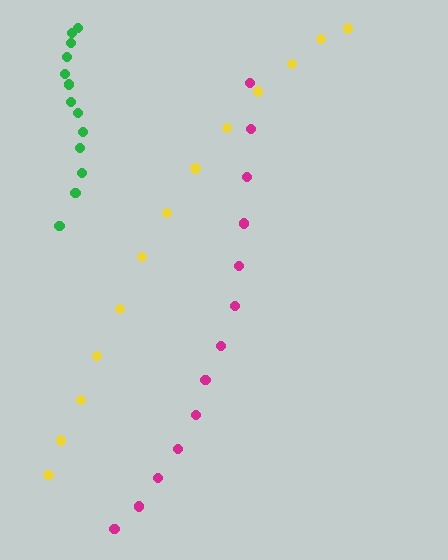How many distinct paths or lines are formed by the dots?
There are 3 distinct paths.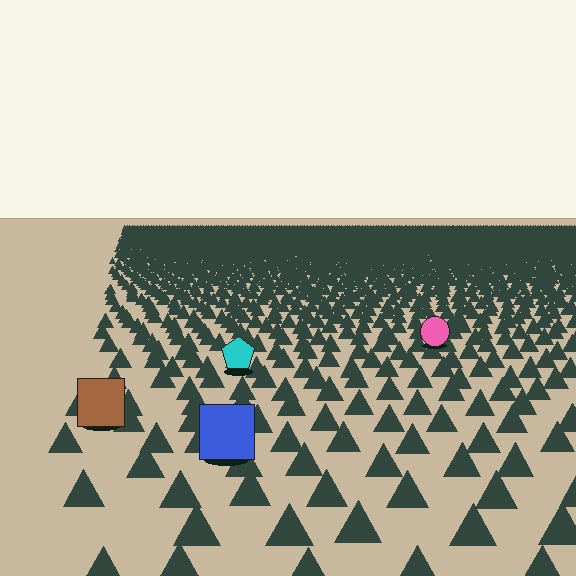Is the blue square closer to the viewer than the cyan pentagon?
Yes. The blue square is closer — you can tell from the texture gradient: the ground texture is coarser near it.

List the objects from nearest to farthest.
From nearest to farthest: the blue square, the brown square, the cyan pentagon, the pink circle.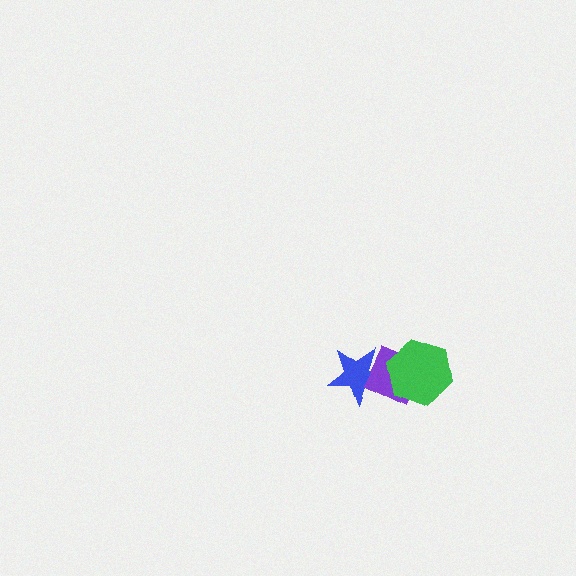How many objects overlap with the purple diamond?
2 objects overlap with the purple diamond.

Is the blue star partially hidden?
Yes, it is partially covered by another shape.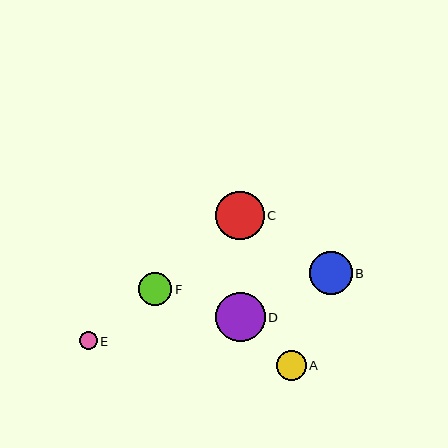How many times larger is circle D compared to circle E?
Circle D is approximately 2.7 times the size of circle E.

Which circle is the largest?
Circle D is the largest with a size of approximately 49 pixels.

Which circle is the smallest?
Circle E is the smallest with a size of approximately 18 pixels.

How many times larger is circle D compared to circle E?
Circle D is approximately 2.7 times the size of circle E.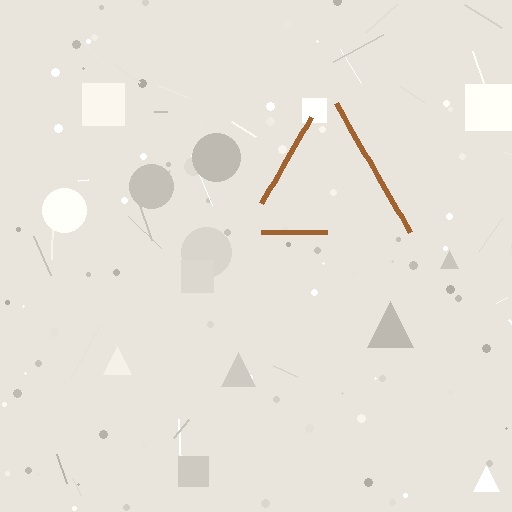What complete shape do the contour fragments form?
The contour fragments form a triangle.